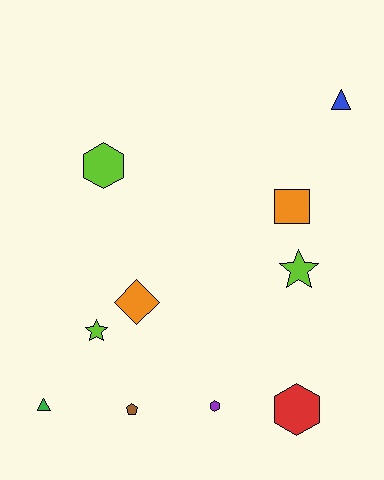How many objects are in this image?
There are 10 objects.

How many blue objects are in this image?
There is 1 blue object.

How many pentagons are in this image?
There is 1 pentagon.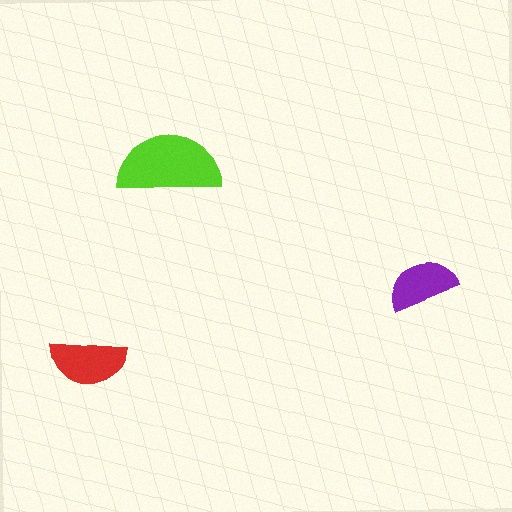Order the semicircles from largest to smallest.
the lime one, the red one, the purple one.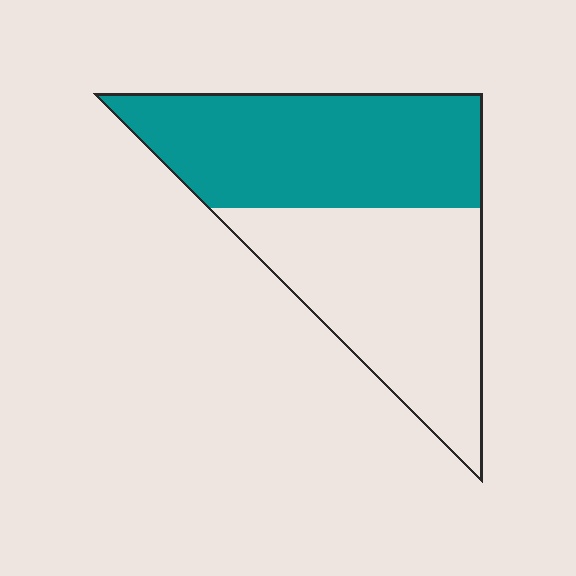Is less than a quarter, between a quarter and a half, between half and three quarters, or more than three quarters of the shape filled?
Between half and three quarters.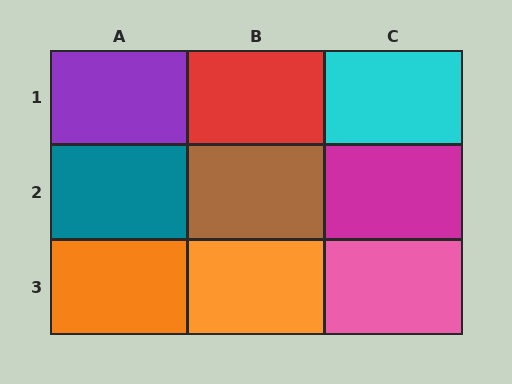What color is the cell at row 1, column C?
Cyan.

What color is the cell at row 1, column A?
Purple.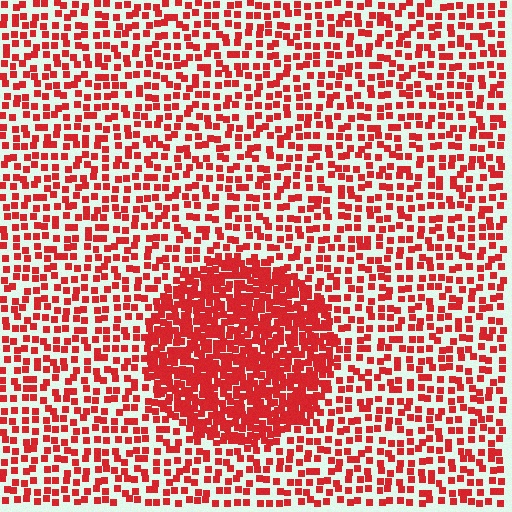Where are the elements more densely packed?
The elements are more densely packed inside the circle boundary.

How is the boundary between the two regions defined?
The boundary is defined by a change in element density (approximately 2.3x ratio). All elements are the same color, size, and shape.